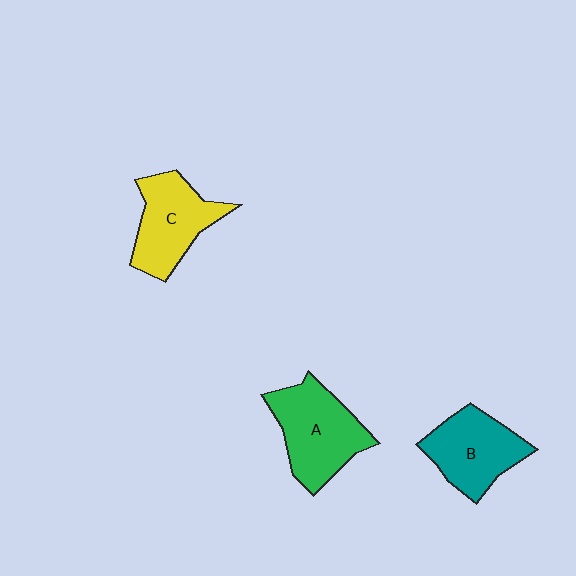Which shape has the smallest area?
Shape B (teal).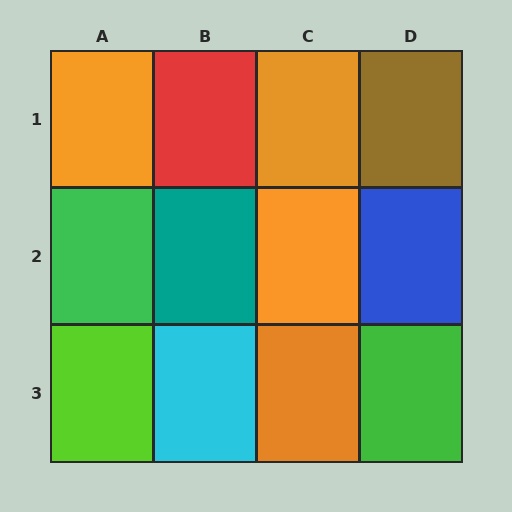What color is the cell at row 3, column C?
Orange.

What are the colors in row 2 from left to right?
Green, teal, orange, blue.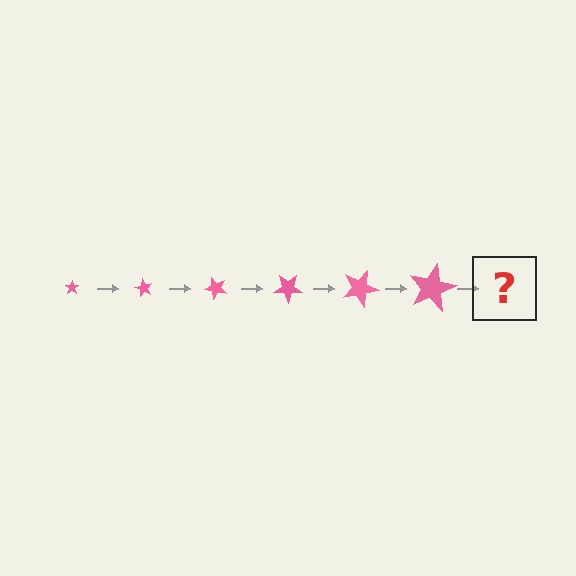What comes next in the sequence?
The next element should be a star, larger than the previous one and rotated 360 degrees from the start.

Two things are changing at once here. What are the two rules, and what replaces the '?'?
The two rules are that the star grows larger each step and it rotates 60 degrees each step. The '?' should be a star, larger than the previous one and rotated 360 degrees from the start.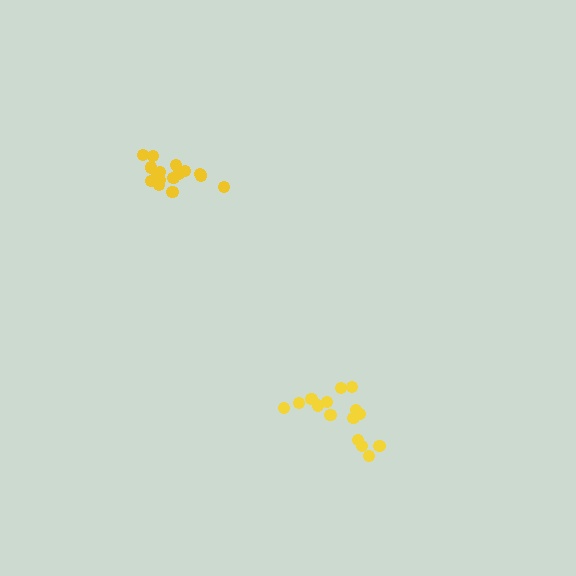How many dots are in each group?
Group 1: 18 dots, Group 2: 15 dots (33 total).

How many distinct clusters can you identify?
There are 2 distinct clusters.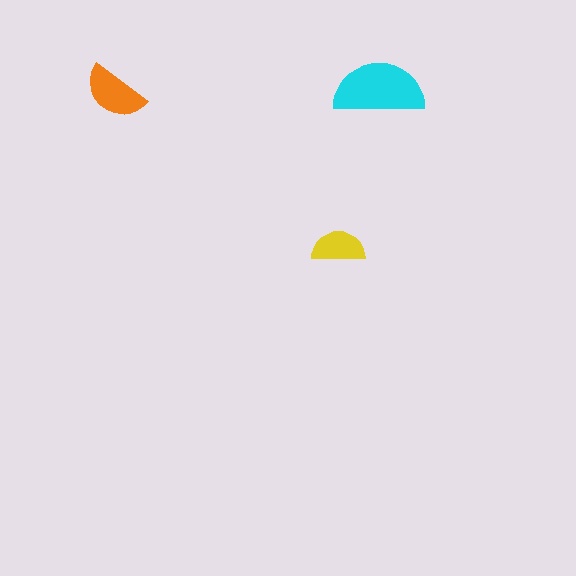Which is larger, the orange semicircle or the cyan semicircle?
The cyan one.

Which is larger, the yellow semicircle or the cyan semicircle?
The cyan one.